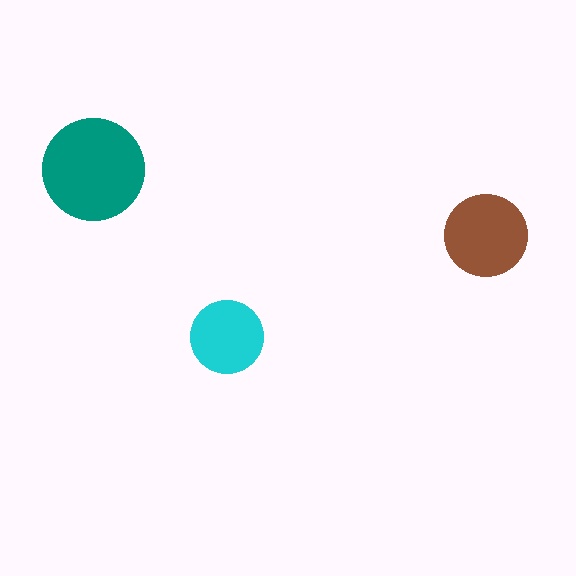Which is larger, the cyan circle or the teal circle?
The teal one.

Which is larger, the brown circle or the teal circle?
The teal one.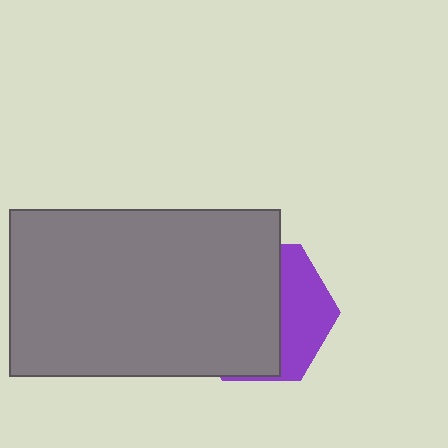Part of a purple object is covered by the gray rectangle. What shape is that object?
It is a hexagon.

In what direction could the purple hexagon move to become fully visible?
The purple hexagon could move right. That would shift it out from behind the gray rectangle entirely.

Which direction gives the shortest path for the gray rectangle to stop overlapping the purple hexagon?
Moving left gives the shortest separation.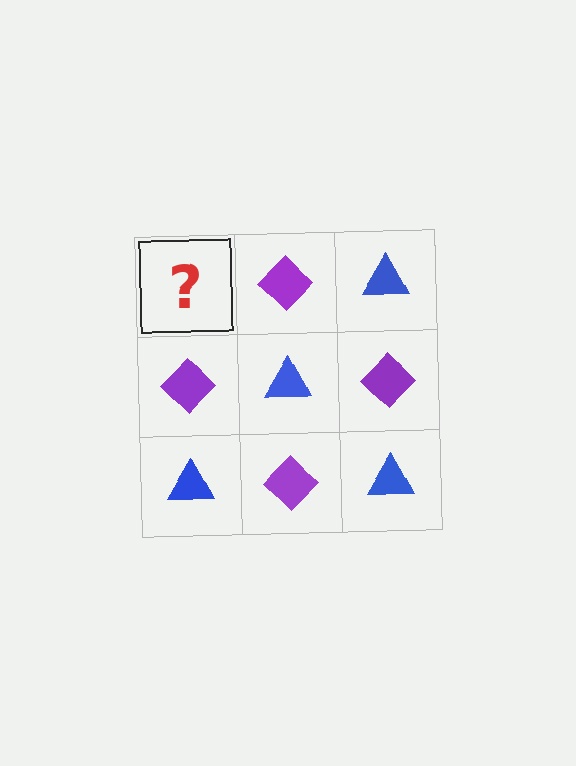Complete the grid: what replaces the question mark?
The question mark should be replaced with a blue triangle.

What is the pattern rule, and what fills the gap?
The rule is that it alternates blue triangle and purple diamond in a checkerboard pattern. The gap should be filled with a blue triangle.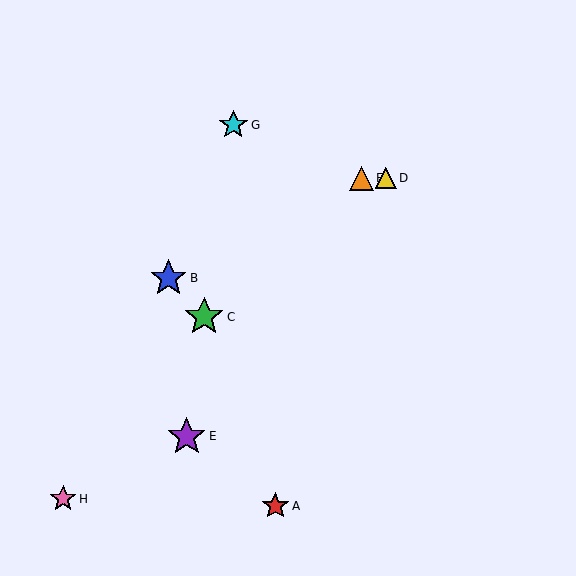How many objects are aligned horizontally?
2 objects (D, F) are aligned horizontally.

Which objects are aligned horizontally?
Objects D, F are aligned horizontally.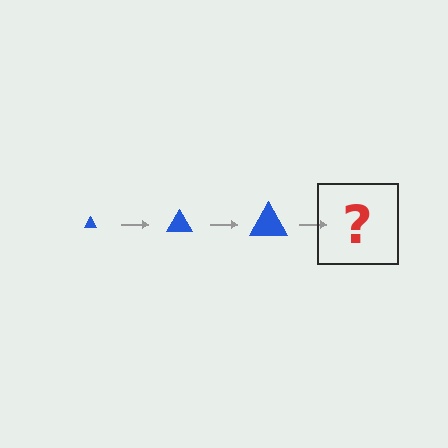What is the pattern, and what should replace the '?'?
The pattern is that the triangle gets progressively larger each step. The '?' should be a blue triangle, larger than the previous one.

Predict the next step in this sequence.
The next step is a blue triangle, larger than the previous one.